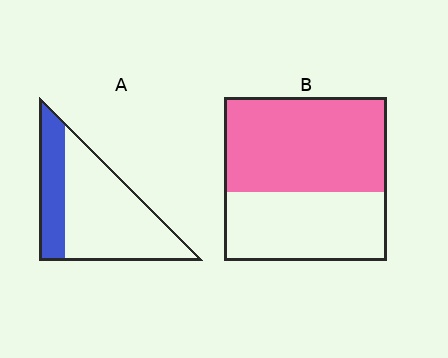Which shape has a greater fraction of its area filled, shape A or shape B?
Shape B.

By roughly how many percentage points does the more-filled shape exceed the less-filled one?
By roughly 30 percentage points (B over A).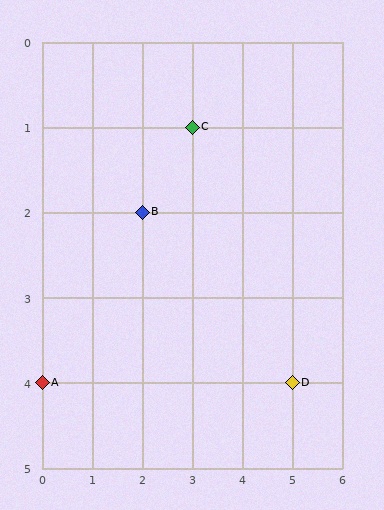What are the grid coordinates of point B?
Point B is at grid coordinates (2, 2).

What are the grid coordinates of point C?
Point C is at grid coordinates (3, 1).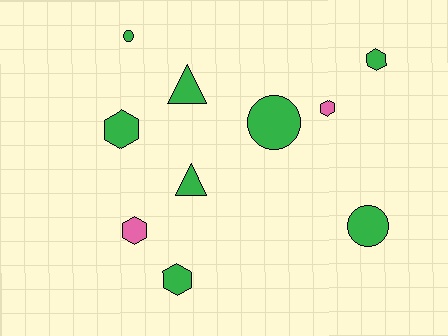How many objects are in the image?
There are 10 objects.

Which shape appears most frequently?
Hexagon, with 5 objects.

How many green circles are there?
There are 3 green circles.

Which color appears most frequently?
Green, with 8 objects.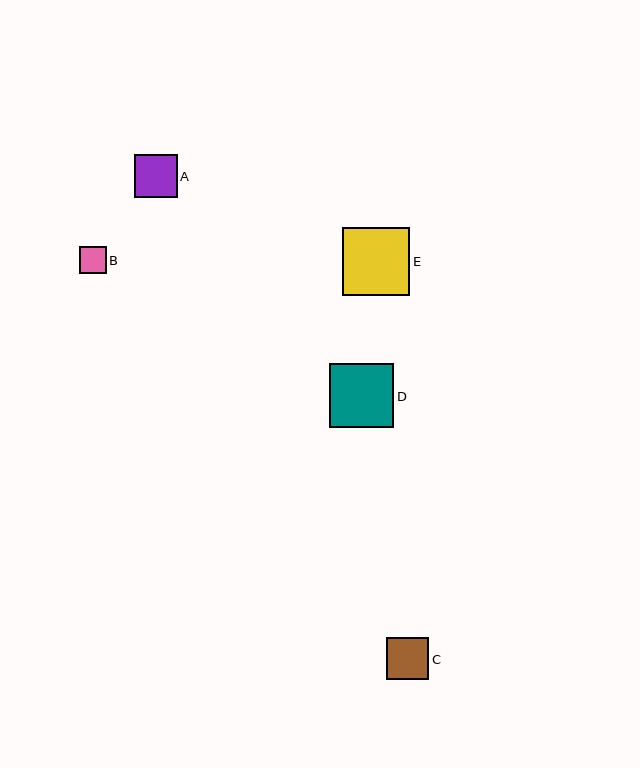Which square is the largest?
Square E is the largest with a size of approximately 68 pixels.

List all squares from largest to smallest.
From largest to smallest: E, D, A, C, B.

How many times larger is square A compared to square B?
Square A is approximately 1.6 times the size of square B.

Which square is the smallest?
Square B is the smallest with a size of approximately 26 pixels.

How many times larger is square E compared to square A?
Square E is approximately 1.6 times the size of square A.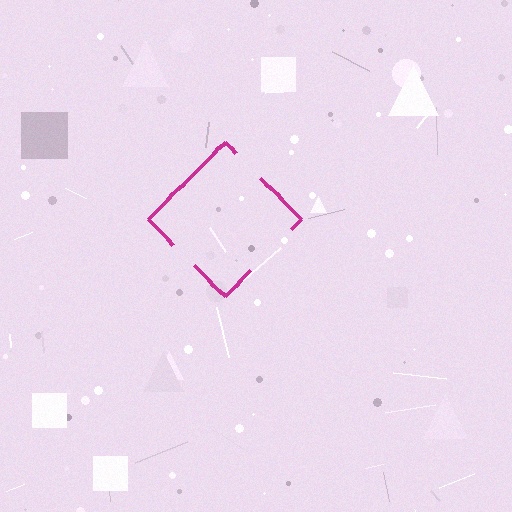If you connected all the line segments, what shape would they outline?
They would outline a diamond.